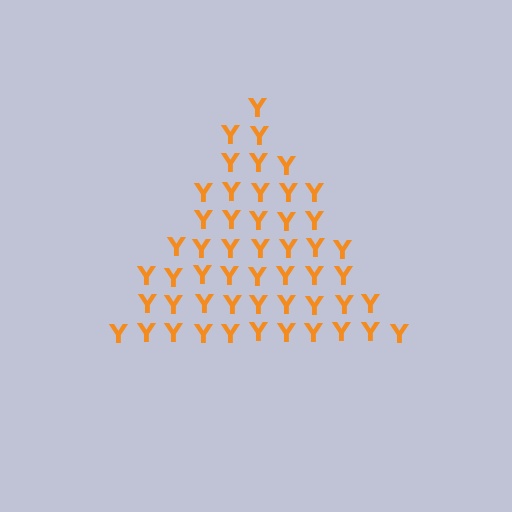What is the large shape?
The large shape is a triangle.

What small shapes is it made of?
It is made of small letter Y's.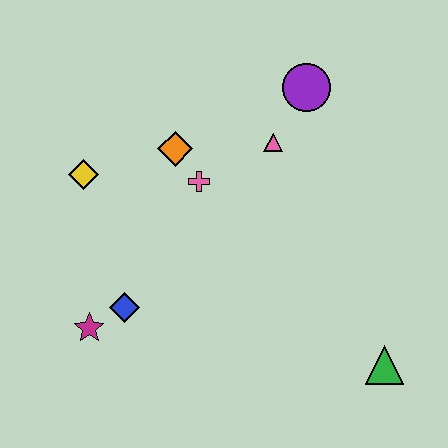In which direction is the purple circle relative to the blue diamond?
The purple circle is above the blue diamond.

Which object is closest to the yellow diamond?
The orange diamond is closest to the yellow diamond.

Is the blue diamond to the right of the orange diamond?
No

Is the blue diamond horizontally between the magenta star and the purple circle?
Yes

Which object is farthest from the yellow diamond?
The green triangle is farthest from the yellow diamond.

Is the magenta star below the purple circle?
Yes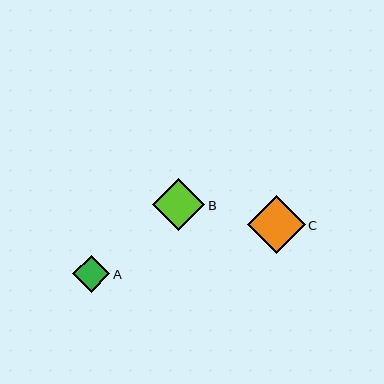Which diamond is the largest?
Diamond C is the largest with a size of approximately 58 pixels.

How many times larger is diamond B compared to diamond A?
Diamond B is approximately 1.4 times the size of diamond A.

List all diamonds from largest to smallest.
From largest to smallest: C, B, A.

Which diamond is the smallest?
Diamond A is the smallest with a size of approximately 37 pixels.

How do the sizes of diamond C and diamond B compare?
Diamond C and diamond B are approximately the same size.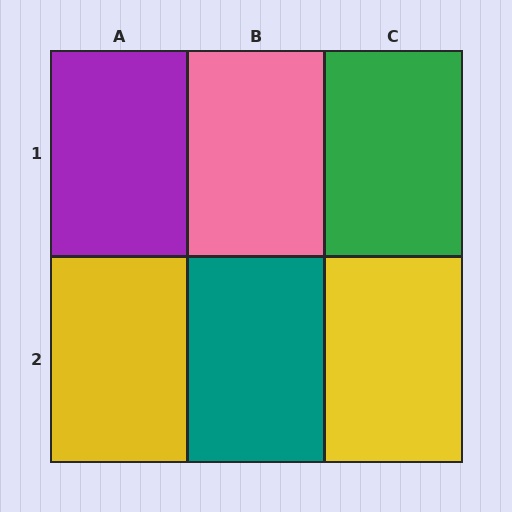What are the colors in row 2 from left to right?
Yellow, teal, yellow.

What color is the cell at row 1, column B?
Pink.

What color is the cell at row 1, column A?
Purple.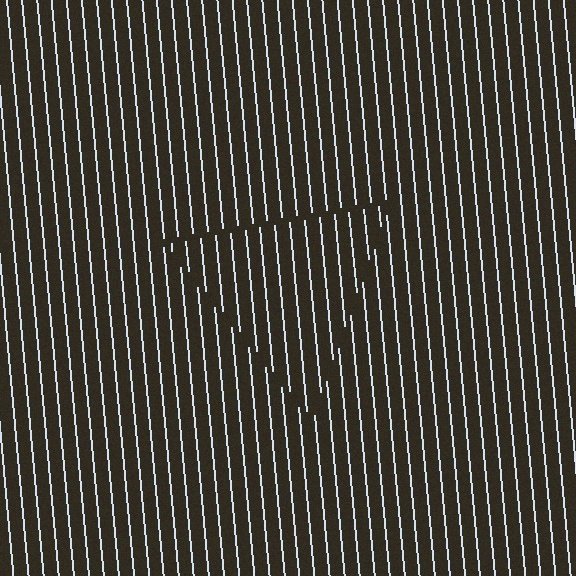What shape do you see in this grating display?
An illusory triangle. The interior of the shape contains the same grating, shifted by half a period — the contour is defined by the phase discontinuity where line-ends from the inner and outer gratings abut.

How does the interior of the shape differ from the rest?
The interior of the shape contains the same grating, shifted by half a period — the contour is defined by the phase discontinuity where line-ends from the inner and outer gratings abut.